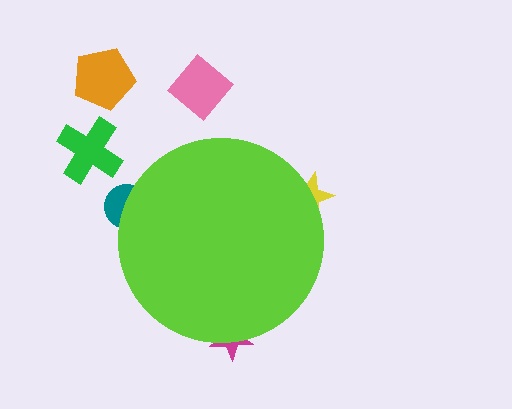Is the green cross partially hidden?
No, the green cross is fully visible.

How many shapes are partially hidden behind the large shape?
3 shapes are partially hidden.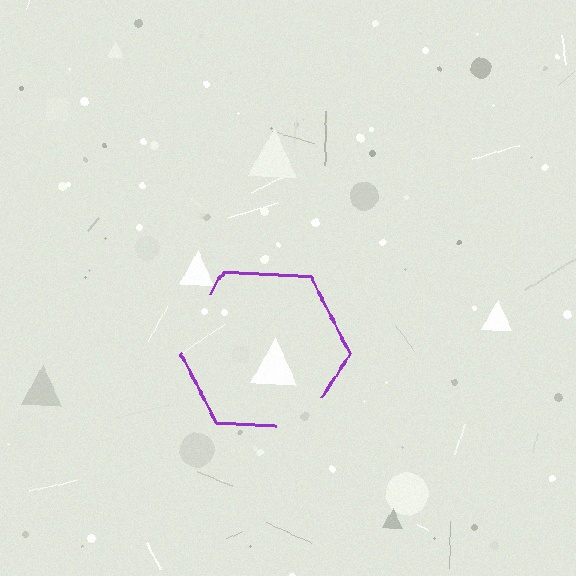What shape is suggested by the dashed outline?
The dashed outline suggests a hexagon.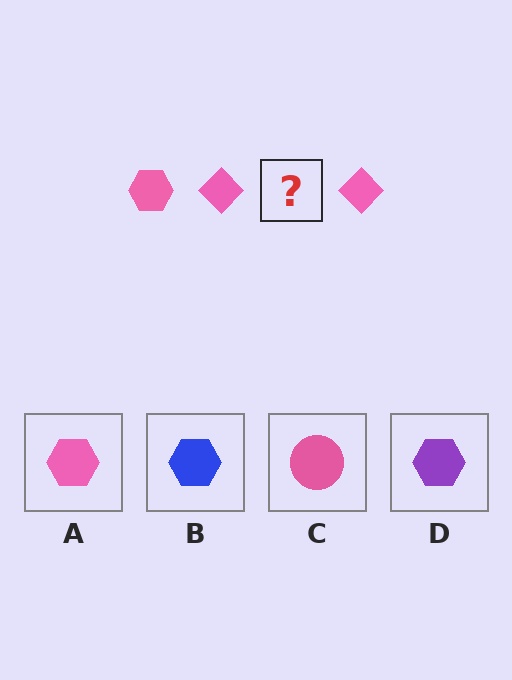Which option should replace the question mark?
Option A.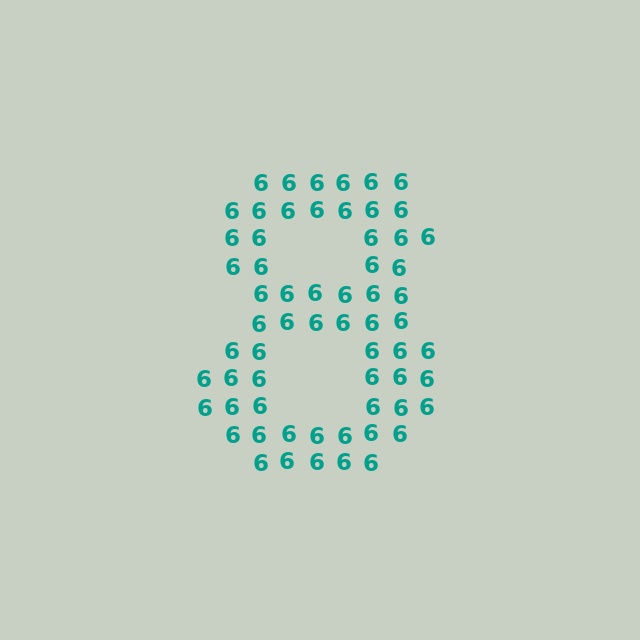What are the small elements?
The small elements are digit 6's.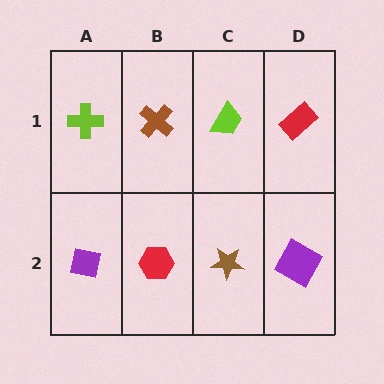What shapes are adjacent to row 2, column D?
A red rectangle (row 1, column D), a brown star (row 2, column C).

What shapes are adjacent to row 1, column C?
A brown star (row 2, column C), a brown cross (row 1, column B), a red rectangle (row 1, column D).